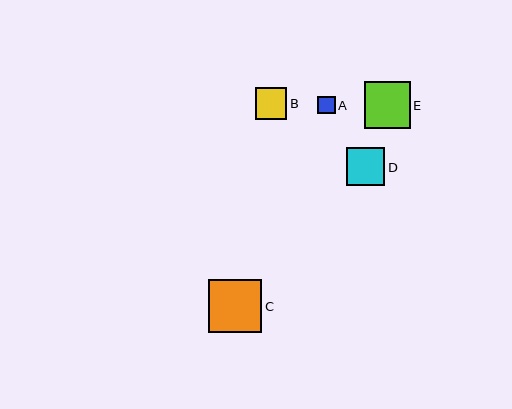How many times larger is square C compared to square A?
Square C is approximately 3.0 times the size of square A.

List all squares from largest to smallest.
From largest to smallest: C, E, D, B, A.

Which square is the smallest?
Square A is the smallest with a size of approximately 18 pixels.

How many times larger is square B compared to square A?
Square B is approximately 1.8 times the size of square A.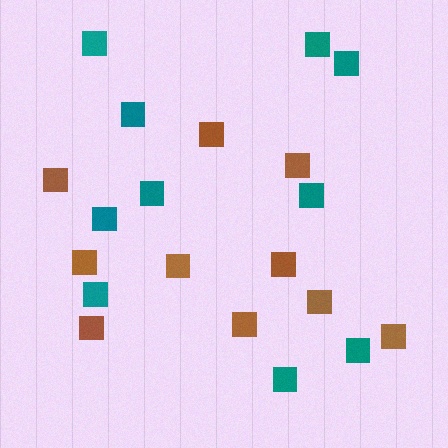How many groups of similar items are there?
There are 2 groups: one group of teal squares (10) and one group of brown squares (10).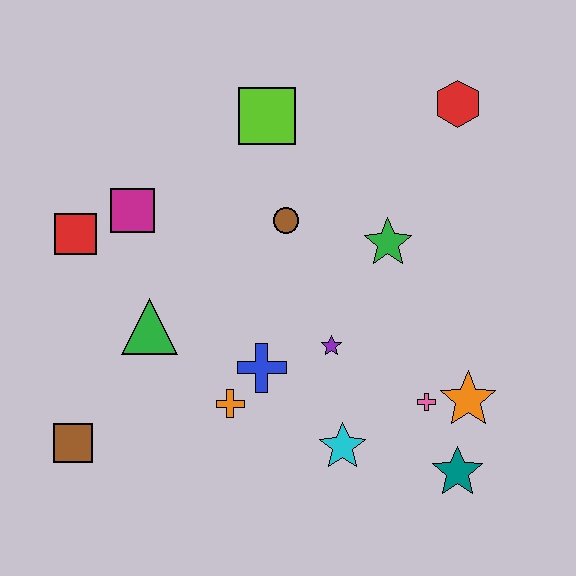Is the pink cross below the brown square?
No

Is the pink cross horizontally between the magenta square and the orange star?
Yes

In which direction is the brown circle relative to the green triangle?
The brown circle is to the right of the green triangle.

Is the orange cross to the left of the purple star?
Yes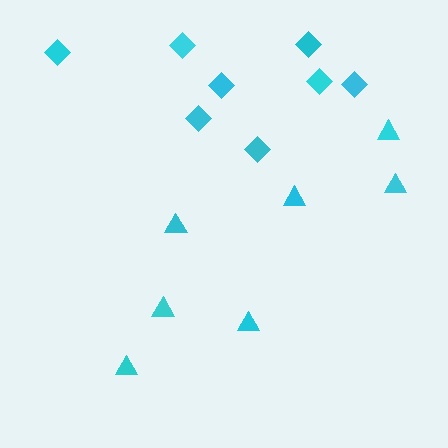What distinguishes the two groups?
There are 2 groups: one group of triangles (7) and one group of diamonds (8).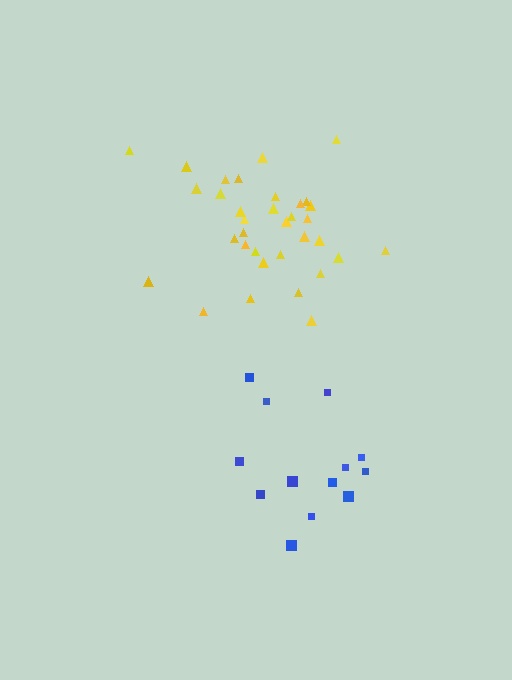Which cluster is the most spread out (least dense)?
Blue.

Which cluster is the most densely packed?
Yellow.